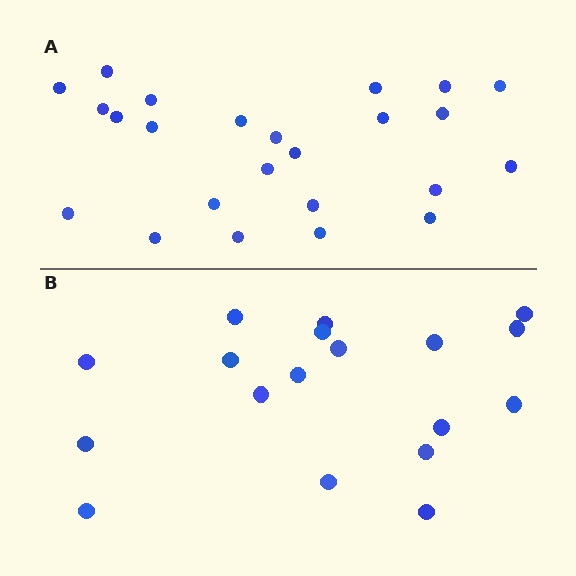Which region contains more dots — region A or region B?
Region A (the top region) has more dots.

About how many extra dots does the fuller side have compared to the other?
Region A has about 6 more dots than region B.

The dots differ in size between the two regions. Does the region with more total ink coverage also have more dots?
No. Region B has more total ink coverage because its dots are larger, but region A actually contains more individual dots. Total area can be misleading — the number of items is what matters here.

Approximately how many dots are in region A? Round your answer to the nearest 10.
About 20 dots. (The exact count is 24, which rounds to 20.)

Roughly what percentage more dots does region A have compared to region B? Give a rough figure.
About 35% more.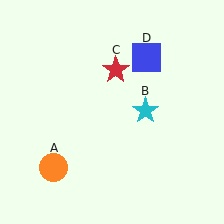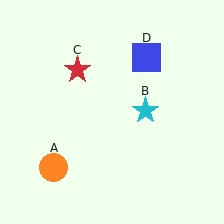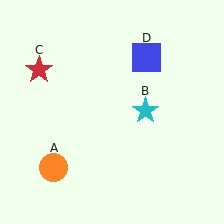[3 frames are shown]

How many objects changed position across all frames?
1 object changed position: red star (object C).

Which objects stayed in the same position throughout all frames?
Orange circle (object A) and cyan star (object B) and blue square (object D) remained stationary.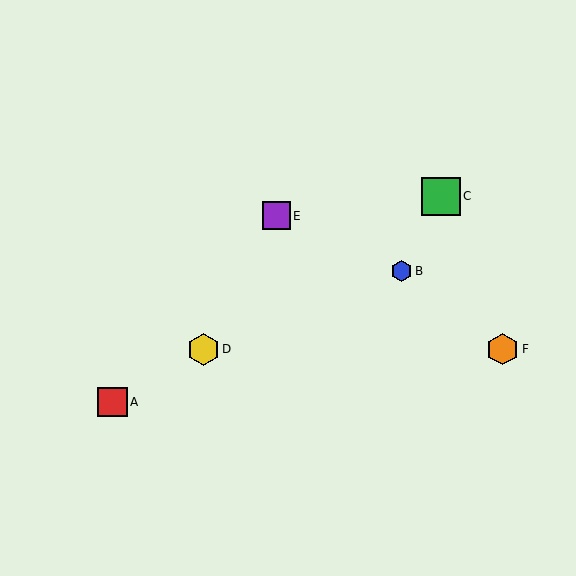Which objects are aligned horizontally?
Objects D, F are aligned horizontally.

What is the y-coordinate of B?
Object B is at y≈271.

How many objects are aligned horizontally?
2 objects (D, F) are aligned horizontally.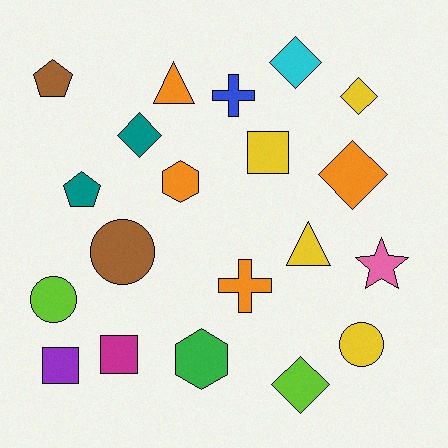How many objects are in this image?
There are 20 objects.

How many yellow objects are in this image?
There are 4 yellow objects.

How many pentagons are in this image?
There are 2 pentagons.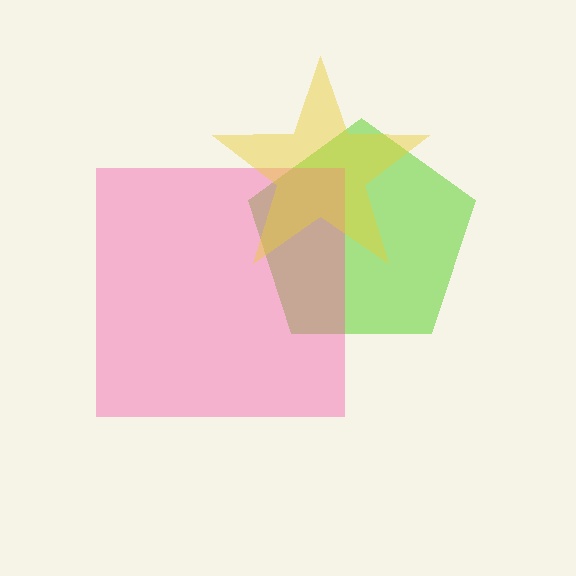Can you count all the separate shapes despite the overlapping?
Yes, there are 3 separate shapes.